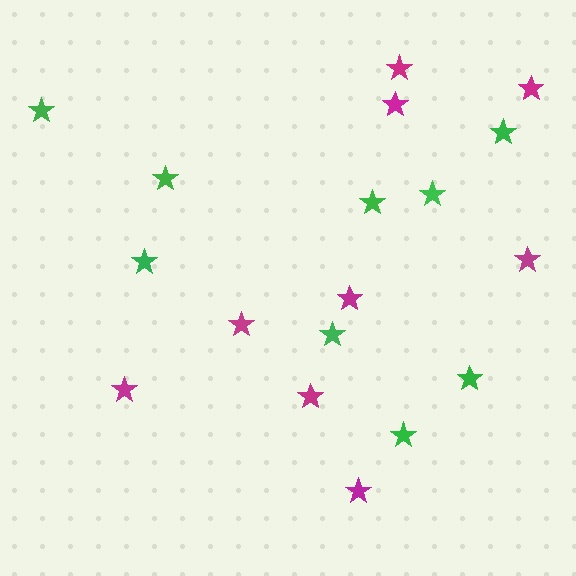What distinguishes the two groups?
There are 2 groups: one group of green stars (9) and one group of magenta stars (9).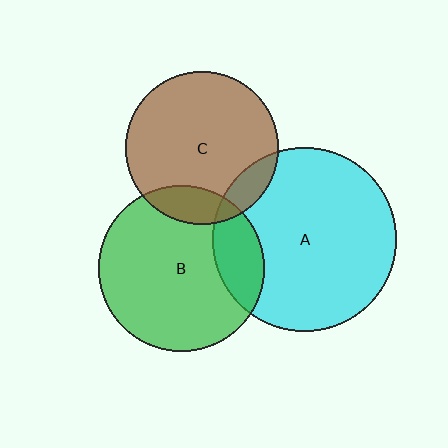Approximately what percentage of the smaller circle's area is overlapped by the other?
Approximately 10%.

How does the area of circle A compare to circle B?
Approximately 1.2 times.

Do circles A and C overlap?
Yes.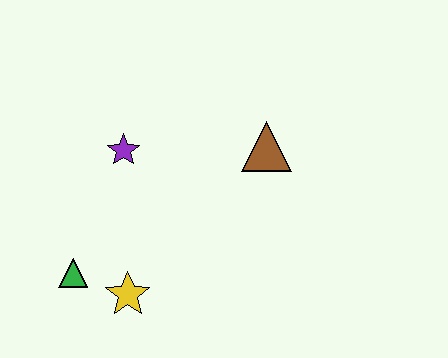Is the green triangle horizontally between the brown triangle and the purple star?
No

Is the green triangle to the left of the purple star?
Yes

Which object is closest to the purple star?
The green triangle is closest to the purple star.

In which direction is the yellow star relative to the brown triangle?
The yellow star is below the brown triangle.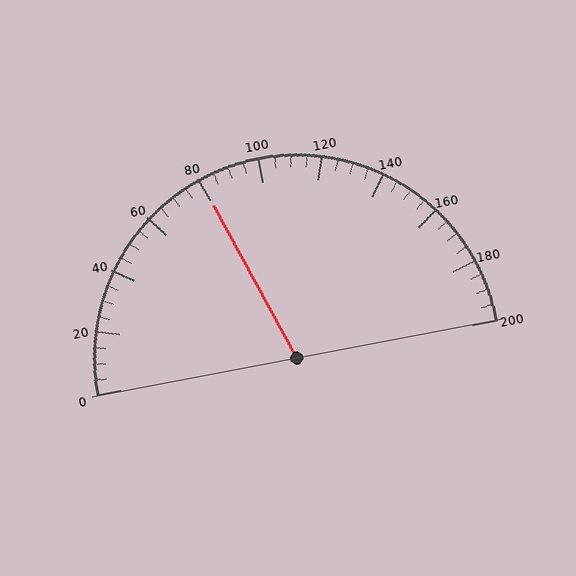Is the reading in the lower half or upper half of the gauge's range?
The reading is in the lower half of the range (0 to 200).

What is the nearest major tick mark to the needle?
The nearest major tick mark is 80.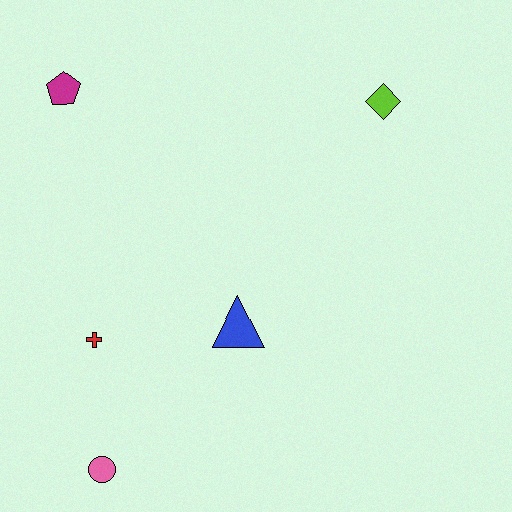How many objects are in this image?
There are 5 objects.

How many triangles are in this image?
There is 1 triangle.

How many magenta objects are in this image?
There is 1 magenta object.